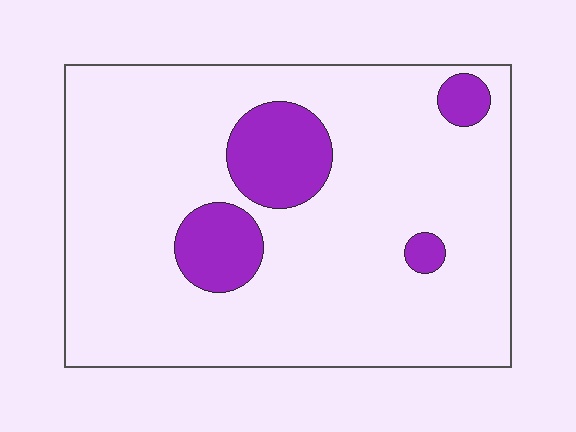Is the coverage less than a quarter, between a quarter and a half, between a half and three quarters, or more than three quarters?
Less than a quarter.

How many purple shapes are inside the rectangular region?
4.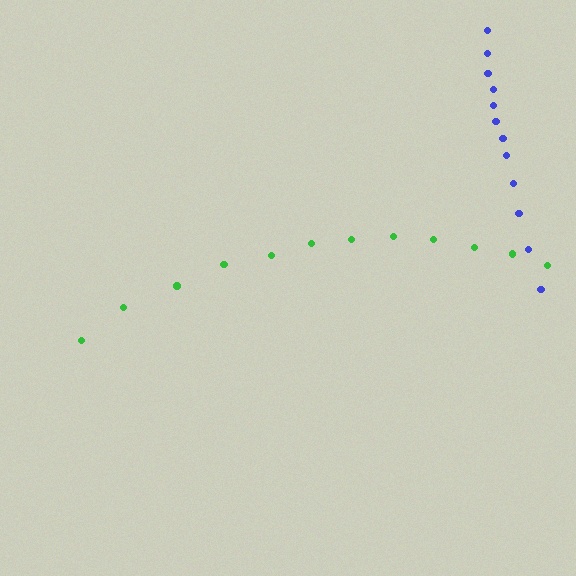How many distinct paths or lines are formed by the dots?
There are 2 distinct paths.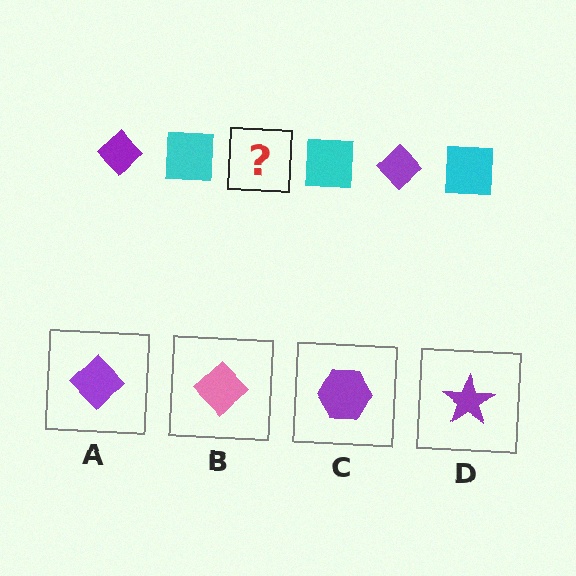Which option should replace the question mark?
Option A.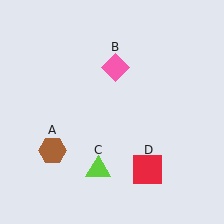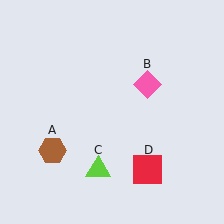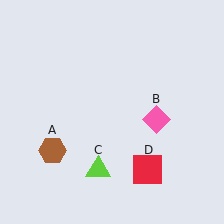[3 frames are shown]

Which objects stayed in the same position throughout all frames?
Brown hexagon (object A) and lime triangle (object C) and red square (object D) remained stationary.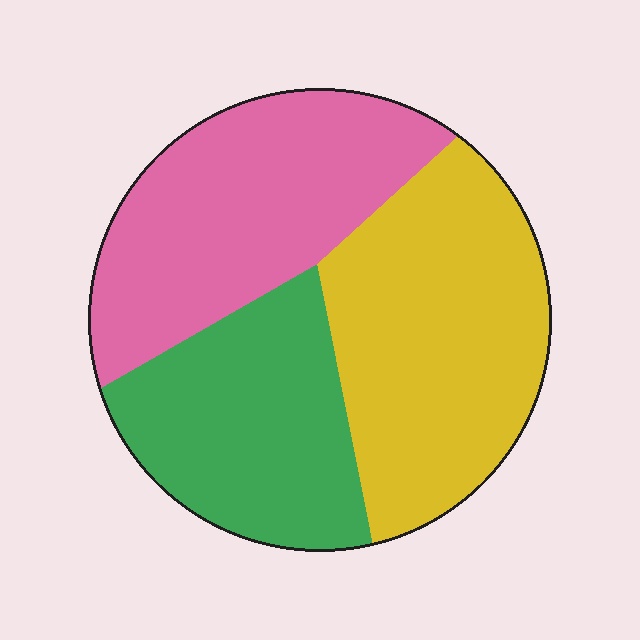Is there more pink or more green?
Pink.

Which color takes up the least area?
Green, at roughly 30%.